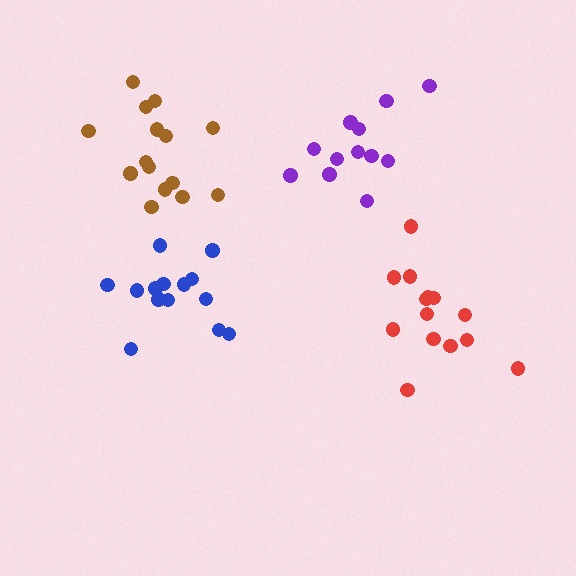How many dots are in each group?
Group 1: 12 dots, Group 2: 14 dots, Group 3: 14 dots, Group 4: 15 dots (55 total).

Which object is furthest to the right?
The red cluster is rightmost.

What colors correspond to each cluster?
The clusters are colored: purple, blue, red, brown.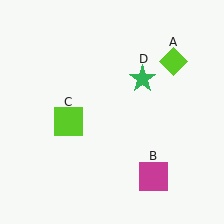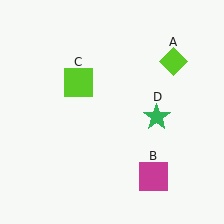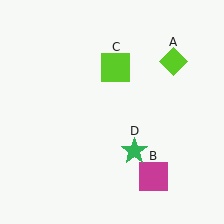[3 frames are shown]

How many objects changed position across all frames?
2 objects changed position: lime square (object C), green star (object D).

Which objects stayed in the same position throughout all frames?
Lime diamond (object A) and magenta square (object B) remained stationary.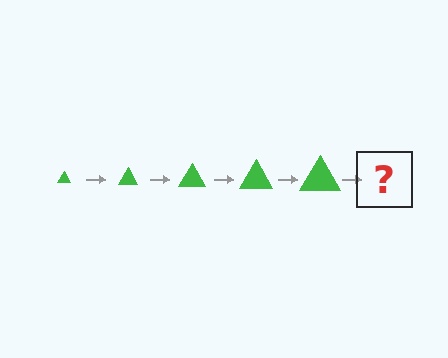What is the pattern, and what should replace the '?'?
The pattern is that the triangle gets progressively larger each step. The '?' should be a green triangle, larger than the previous one.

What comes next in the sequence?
The next element should be a green triangle, larger than the previous one.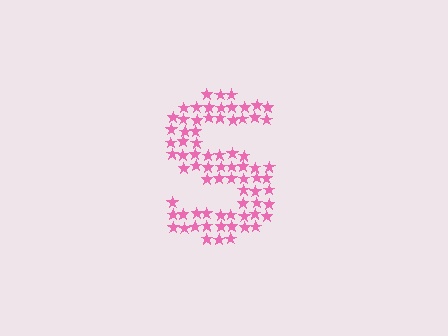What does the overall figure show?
The overall figure shows the letter S.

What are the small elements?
The small elements are stars.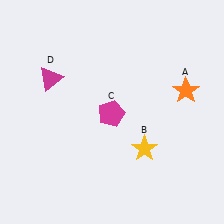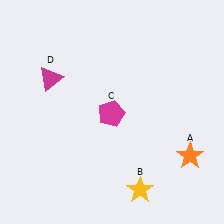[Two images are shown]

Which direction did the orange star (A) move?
The orange star (A) moved down.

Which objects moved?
The objects that moved are: the orange star (A), the yellow star (B).